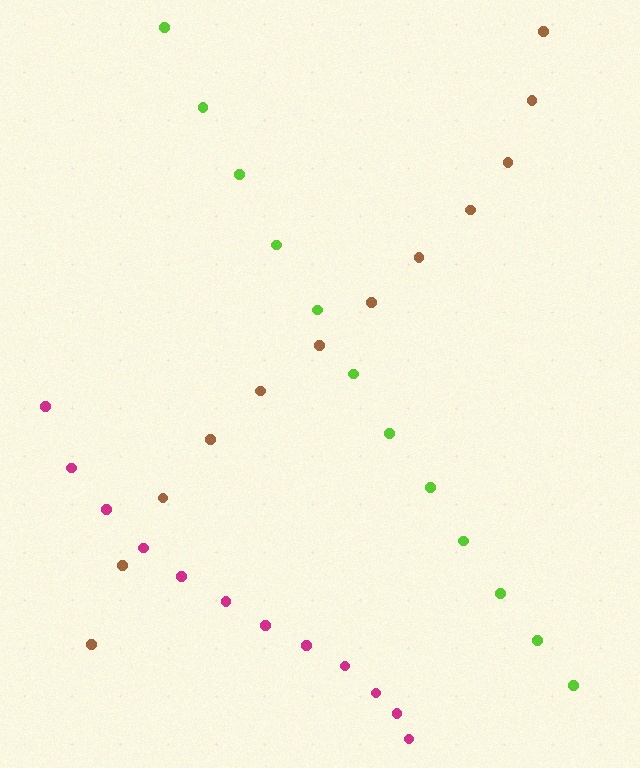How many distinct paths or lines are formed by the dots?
There are 3 distinct paths.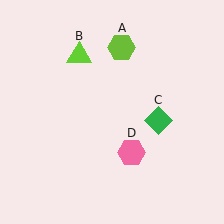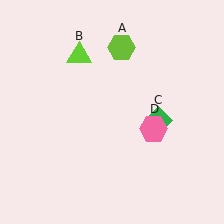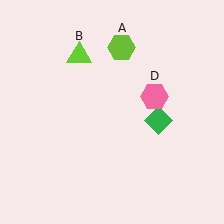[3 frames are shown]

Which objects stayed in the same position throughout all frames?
Lime hexagon (object A) and lime triangle (object B) and green diamond (object C) remained stationary.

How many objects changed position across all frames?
1 object changed position: pink hexagon (object D).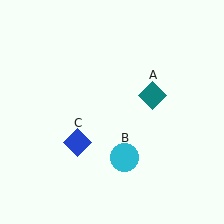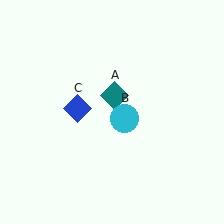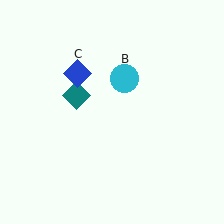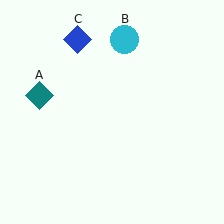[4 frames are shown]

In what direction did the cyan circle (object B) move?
The cyan circle (object B) moved up.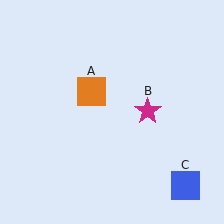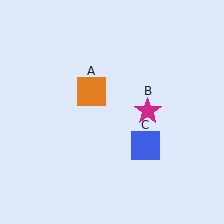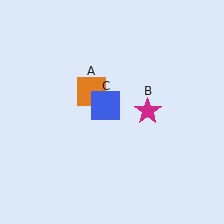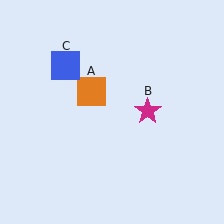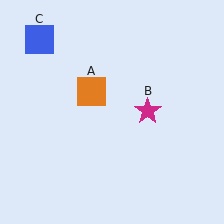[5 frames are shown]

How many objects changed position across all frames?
1 object changed position: blue square (object C).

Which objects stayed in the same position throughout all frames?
Orange square (object A) and magenta star (object B) remained stationary.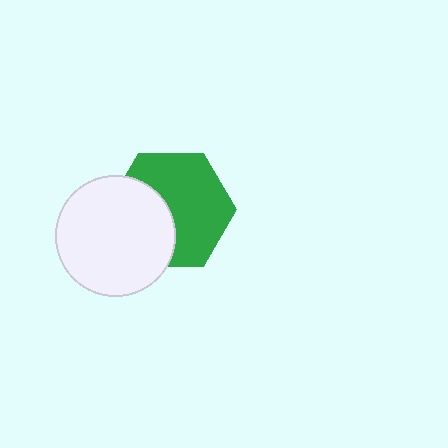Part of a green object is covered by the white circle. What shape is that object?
It is a hexagon.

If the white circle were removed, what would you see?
You would see the complete green hexagon.